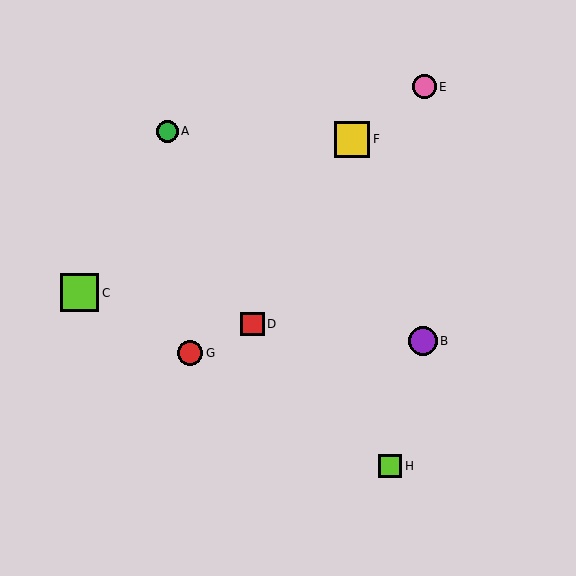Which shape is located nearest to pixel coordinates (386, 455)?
The lime square (labeled H) at (390, 466) is nearest to that location.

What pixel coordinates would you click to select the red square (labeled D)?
Click at (253, 324) to select the red square D.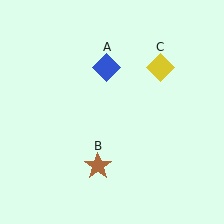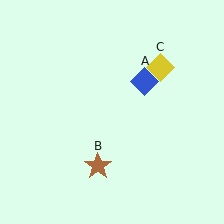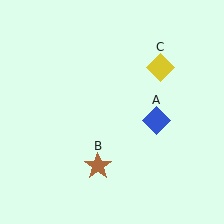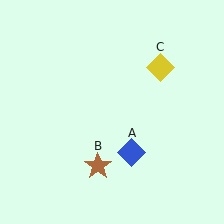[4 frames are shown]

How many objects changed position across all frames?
1 object changed position: blue diamond (object A).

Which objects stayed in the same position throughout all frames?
Brown star (object B) and yellow diamond (object C) remained stationary.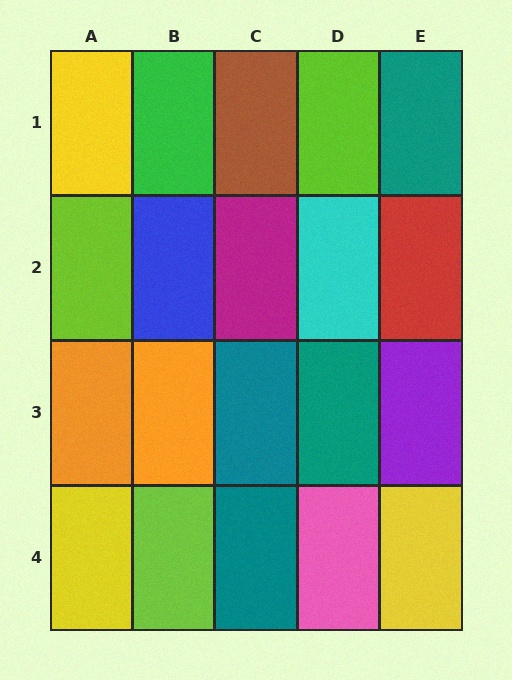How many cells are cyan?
1 cell is cyan.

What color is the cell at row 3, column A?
Orange.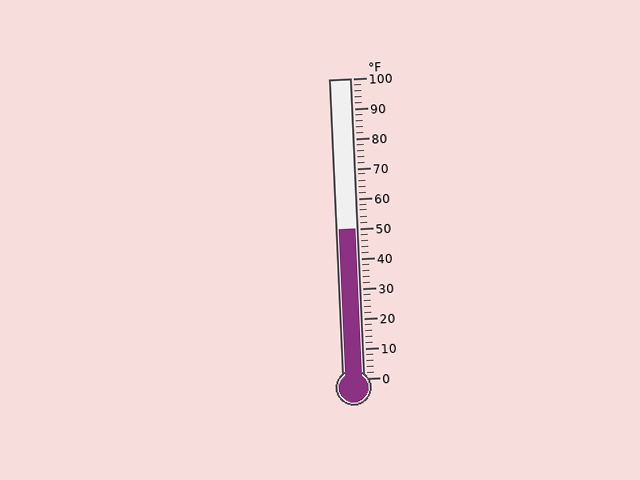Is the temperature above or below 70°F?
The temperature is below 70°F.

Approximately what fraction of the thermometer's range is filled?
The thermometer is filled to approximately 50% of its range.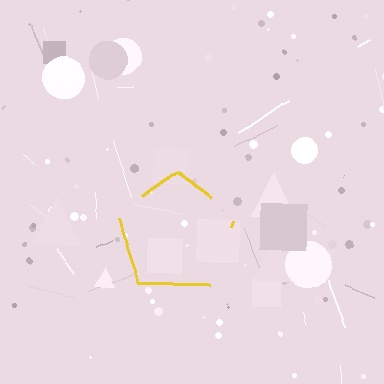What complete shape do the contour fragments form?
The contour fragments form a pentagon.